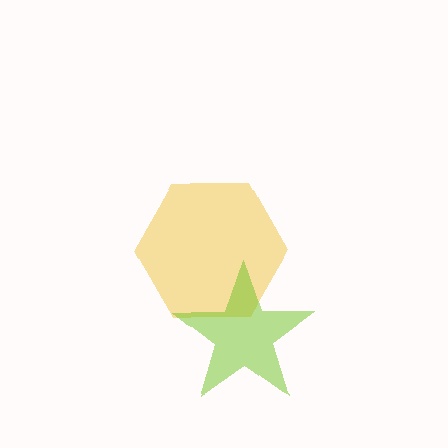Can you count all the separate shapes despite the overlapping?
Yes, there are 2 separate shapes.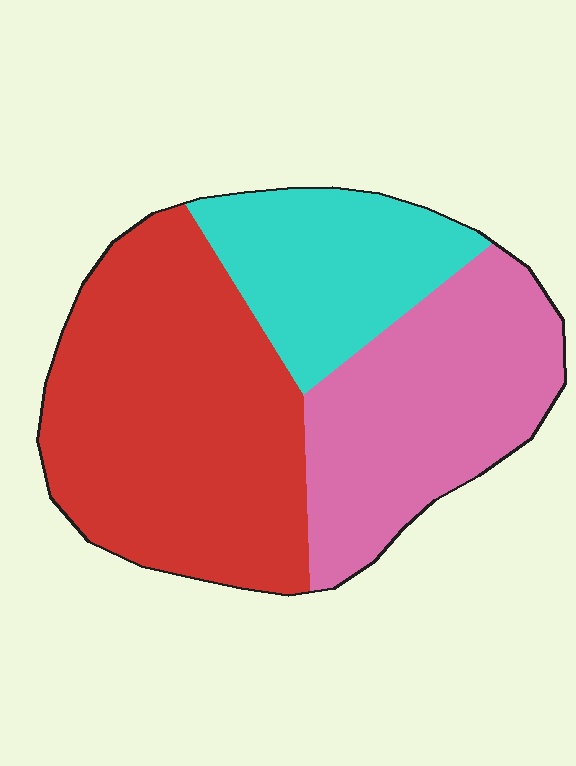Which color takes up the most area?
Red, at roughly 45%.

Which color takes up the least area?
Cyan, at roughly 20%.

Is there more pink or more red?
Red.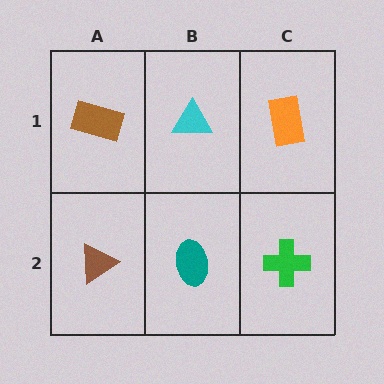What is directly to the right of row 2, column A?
A teal ellipse.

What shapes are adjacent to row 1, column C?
A green cross (row 2, column C), a cyan triangle (row 1, column B).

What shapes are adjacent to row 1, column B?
A teal ellipse (row 2, column B), a brown rectangle (row 1, column A), an orange rectangle (row 1, column C).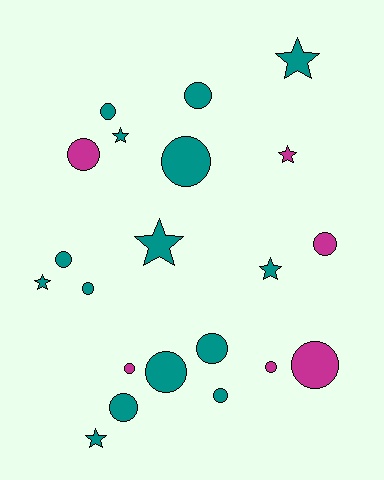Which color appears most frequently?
Teal, with 15 objects.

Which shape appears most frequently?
Circle, with 14 objects.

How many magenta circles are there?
There are 5 magenta circles.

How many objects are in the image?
There are 21 objects.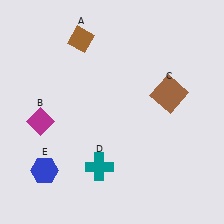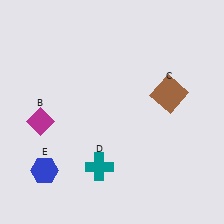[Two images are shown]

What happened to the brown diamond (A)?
The brown diamond (A) was removed in Image 2. It was in the top-left area of Image 1.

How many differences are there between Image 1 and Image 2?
There is 1 difference between the two images.